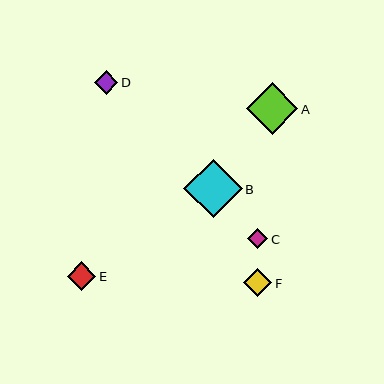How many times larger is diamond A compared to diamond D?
Diamond A is approximately 2.2 times the size of diamond D.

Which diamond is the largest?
Diamond B is the largest with a size of approximately 58 pixels.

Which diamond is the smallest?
Diamond C is the smallest with a size of approximately 20 pixels.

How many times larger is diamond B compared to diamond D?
Diamond B is approximately 2.5 times the size of diamond D.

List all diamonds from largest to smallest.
From largest to smallest: B, A, F, E, D, C.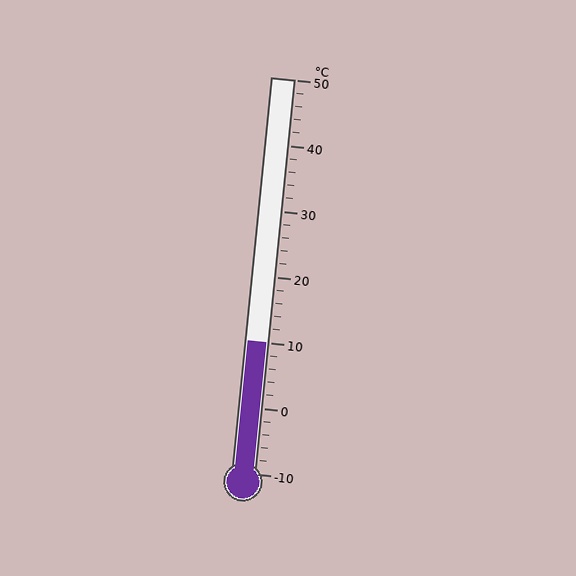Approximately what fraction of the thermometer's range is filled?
The thermometer is filled to approximately 35% of its range.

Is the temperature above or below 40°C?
The temperature is below 40°C.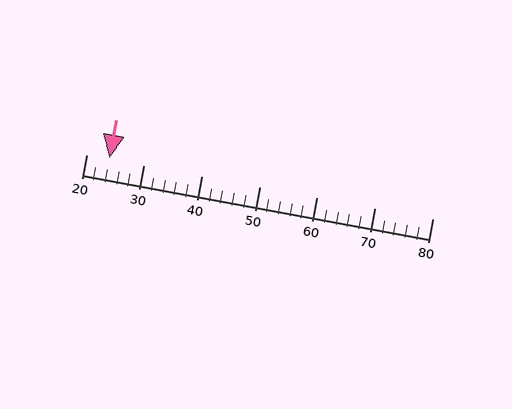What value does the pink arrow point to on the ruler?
The pink arrow points to approximately 24.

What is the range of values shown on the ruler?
The ruler shows values from 20 to 80.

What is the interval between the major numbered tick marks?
The major tick marks are spaced 10 units apart.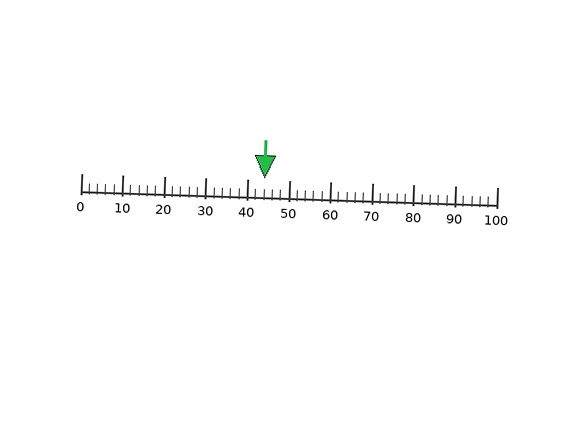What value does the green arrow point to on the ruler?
The green arrow points to approximately 44.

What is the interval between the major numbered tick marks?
The major tick marks are spaced 10 units apart.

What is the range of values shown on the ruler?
The ruler shows values from 0 to 100.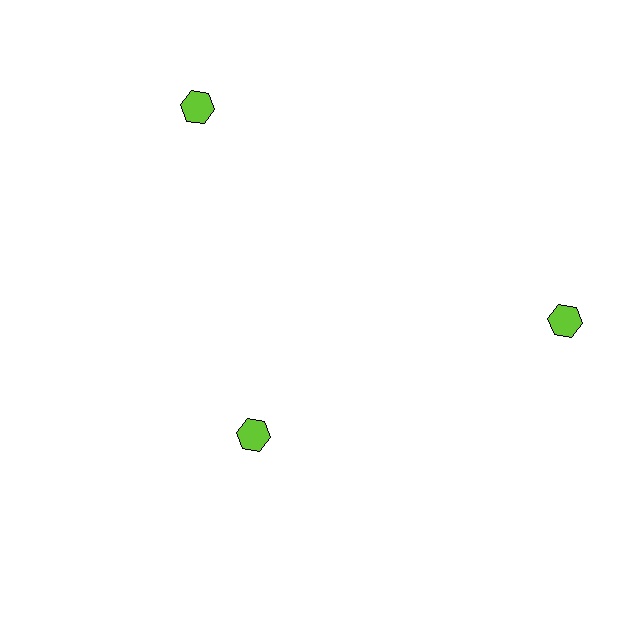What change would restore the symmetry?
The symmetry would be restored by moving it outward, back onto the ring so that all 3 hexagons sit at equal angles and equal distance from the center.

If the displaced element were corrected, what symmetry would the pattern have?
It would have 3-fold rotational symmetry — the pattern would map onto itself every 120 degrees.